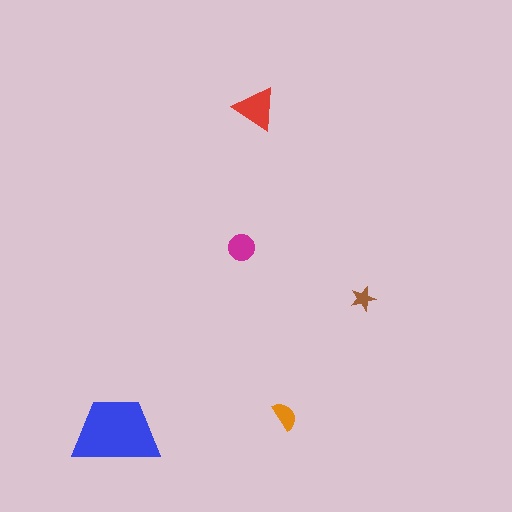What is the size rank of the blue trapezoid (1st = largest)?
1st.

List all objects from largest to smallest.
The blue trapezoid, the red triangle, the magenta circle, the orange semicircle, the brown star.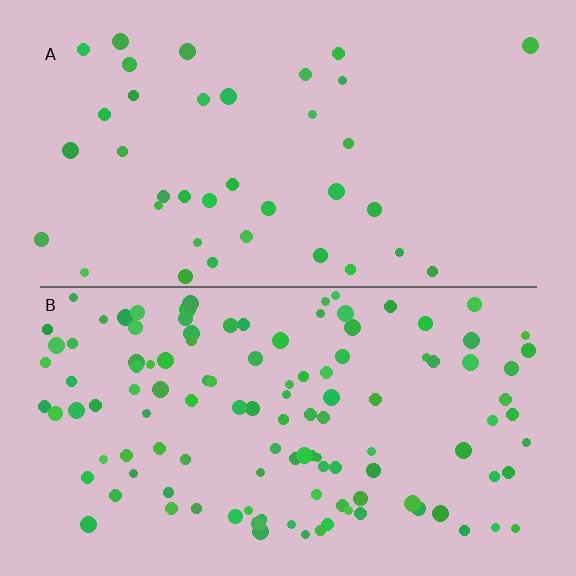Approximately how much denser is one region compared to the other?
Approximately 3.2× — region B over region A.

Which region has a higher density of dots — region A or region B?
B (the bottom).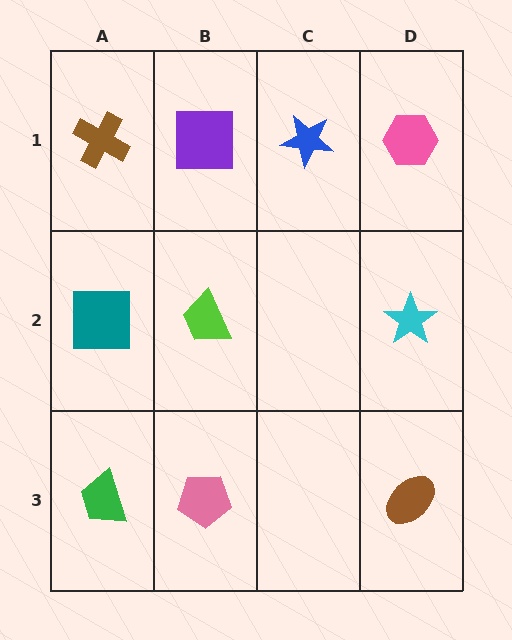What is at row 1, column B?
A purple square.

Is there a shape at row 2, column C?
No, that cell is empty.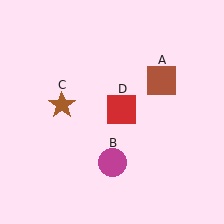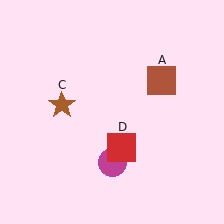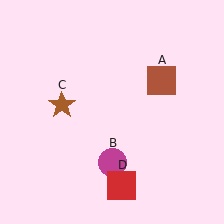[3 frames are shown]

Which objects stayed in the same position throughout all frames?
Brown square (object A) and magenta circle (object B) and brown star (object C) remained stationary.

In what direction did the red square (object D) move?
The red square (object D) moved down.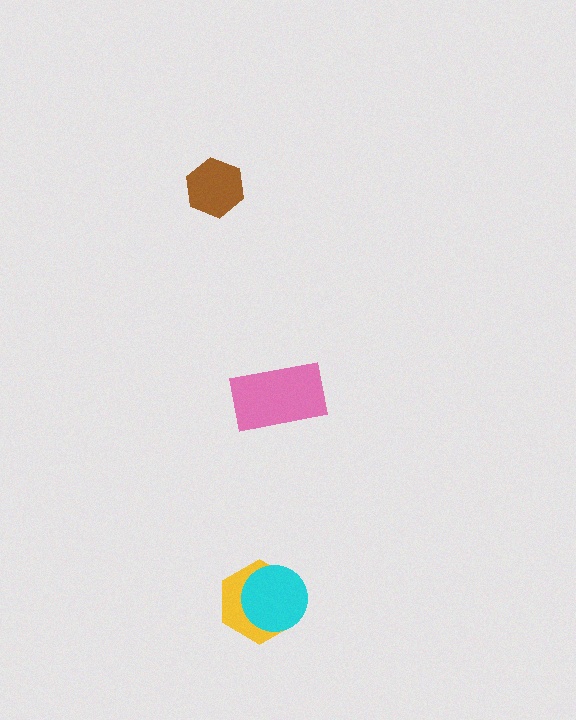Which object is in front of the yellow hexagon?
The cyan circle is in front of the yellow hexagon.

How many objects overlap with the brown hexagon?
0 objects overlap with the brown hexagon.